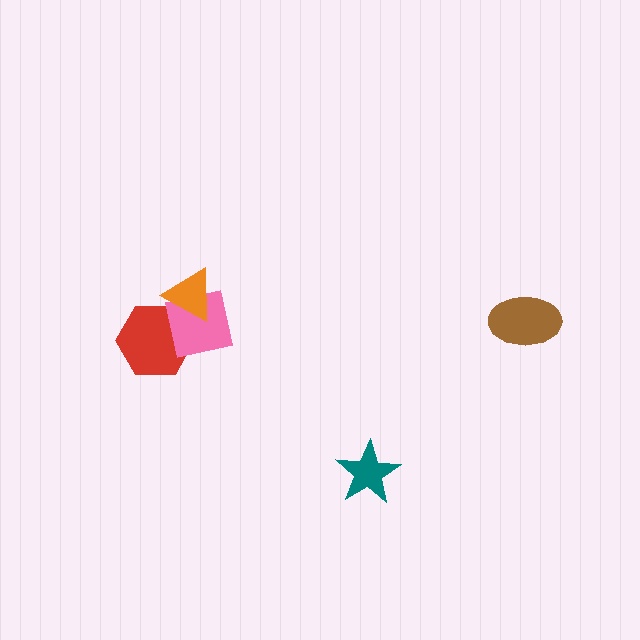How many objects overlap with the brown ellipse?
0 objects overlap with the brown ellipse.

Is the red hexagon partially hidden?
Yes, it is partially covered by another shape.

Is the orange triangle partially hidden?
No, no other shape covers it.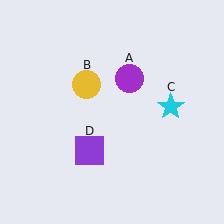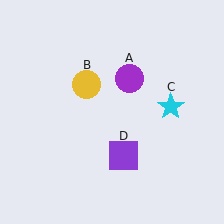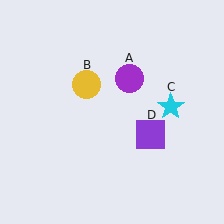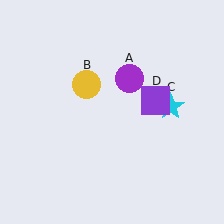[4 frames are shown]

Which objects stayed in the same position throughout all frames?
Purple circle (object A) and yellow circle (object B) and cyan star (object C) remained stationary.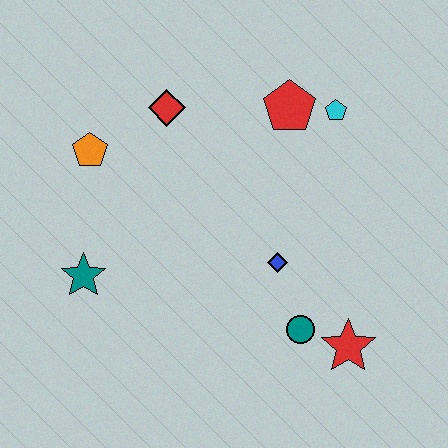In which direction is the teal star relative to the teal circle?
The teal star is to the left of the teal circle.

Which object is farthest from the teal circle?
The orange pentagon is farthest from the teal circle.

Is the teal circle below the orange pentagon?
Yes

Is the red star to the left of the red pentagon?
No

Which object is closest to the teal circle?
The red star is closest to the teal circle.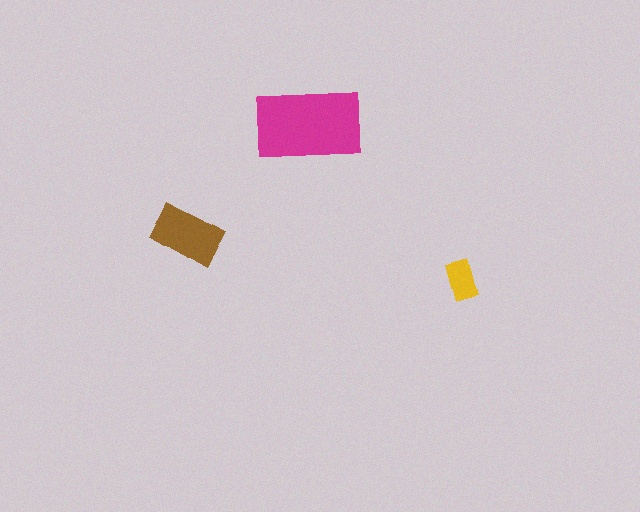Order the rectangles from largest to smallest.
the magenta one, the brown one, the yellow one.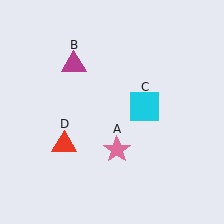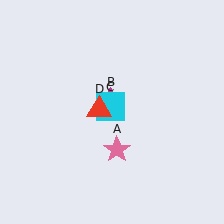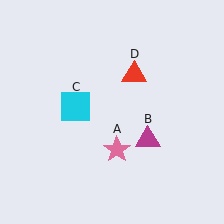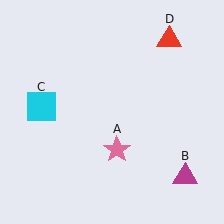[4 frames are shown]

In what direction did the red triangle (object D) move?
The red triangle (object D) moved up and to the right.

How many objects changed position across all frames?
3 objects changed position: magenta triangle (object B), cyan square (object C), red triangle (object D).